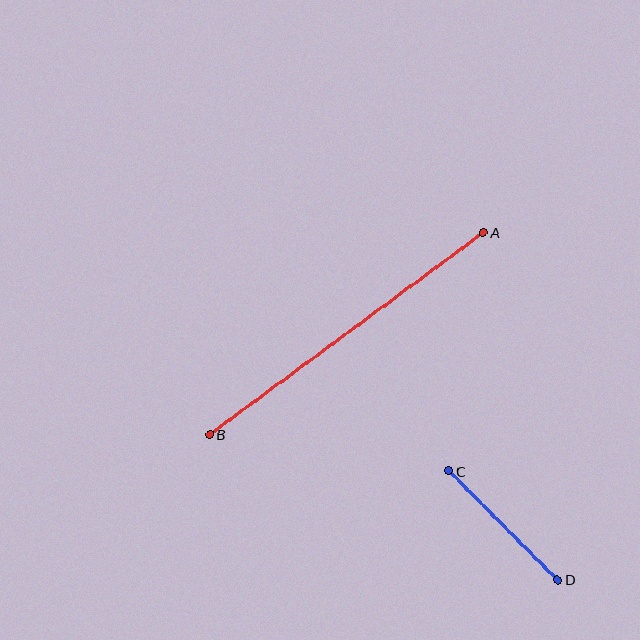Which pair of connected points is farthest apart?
Points A and B are farthest apart.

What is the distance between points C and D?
The distance is approximately 154 pixels.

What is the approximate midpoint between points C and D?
The midpoint is at approximately (503, 525) pixels.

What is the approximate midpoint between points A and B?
The midpoint is at approximately (346, 334) pixels.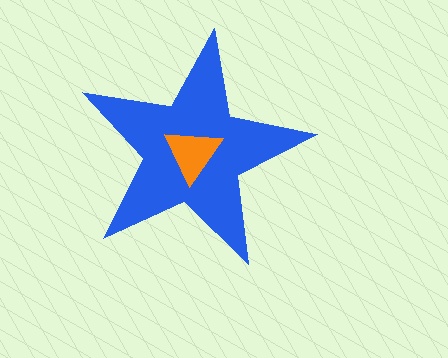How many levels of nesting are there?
2.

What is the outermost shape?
The blue star.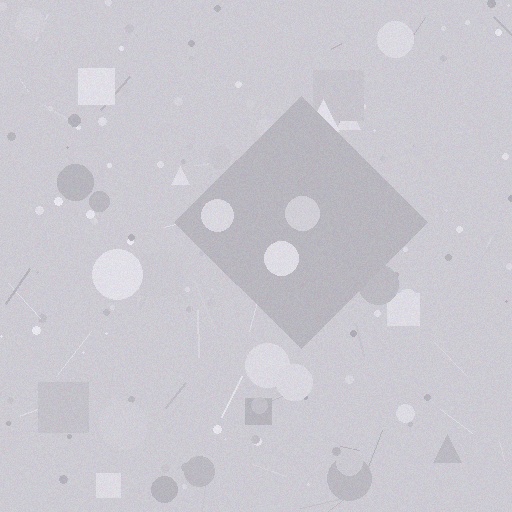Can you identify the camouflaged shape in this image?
The camouflaged shape is a diamond.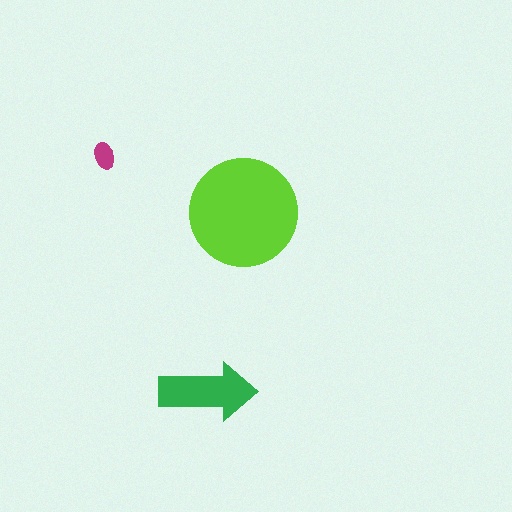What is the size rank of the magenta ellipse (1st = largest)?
3rd.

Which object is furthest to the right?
The lime circle is rightmost.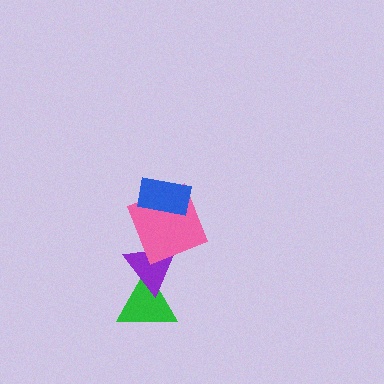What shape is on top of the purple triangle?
The pink square is on top of the purple triangle.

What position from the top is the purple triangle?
The purple triangle is 3rd from the top.